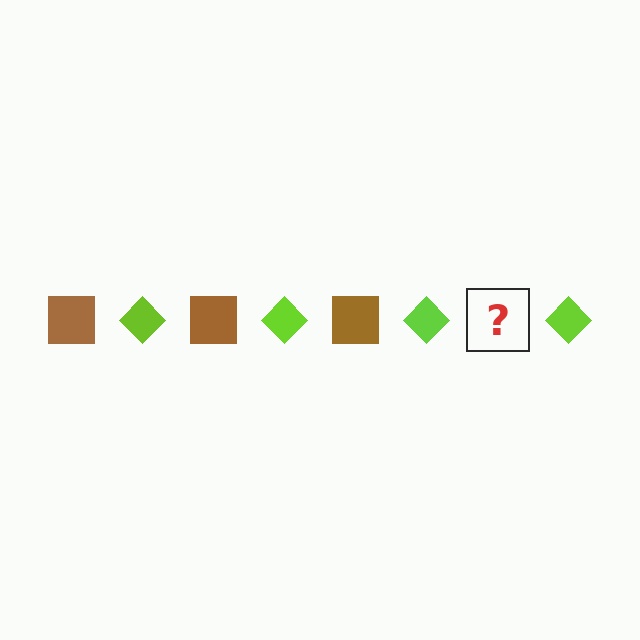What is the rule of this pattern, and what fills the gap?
The rule is that the pattern alternates between brown square and lime diamond. The gap should be filled with a brown square.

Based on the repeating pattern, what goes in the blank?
The blank should be a brown square.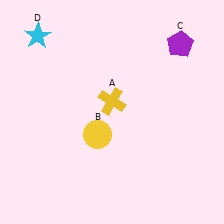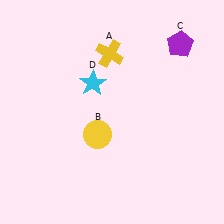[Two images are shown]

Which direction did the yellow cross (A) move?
The yellow cross (A) moved up.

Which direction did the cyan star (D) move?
The cyan star (D) moved right.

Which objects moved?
The objects that moved are: the yellow cross (A), the cyan star (D).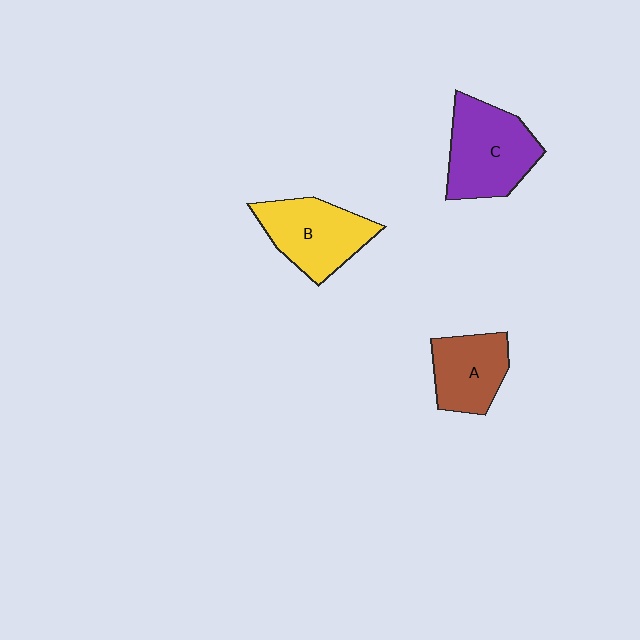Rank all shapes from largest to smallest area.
From largest to smallest: C (purple), B (yellow), A (brown).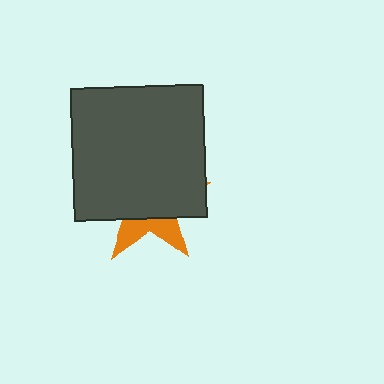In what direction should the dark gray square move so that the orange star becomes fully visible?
The dark gray square should move up. That is the shortest direction to clear the overlap and leave the orange star fully visible.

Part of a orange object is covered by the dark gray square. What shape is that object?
It is a star.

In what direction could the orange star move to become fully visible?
The orange star could move down. That would shift it out from behind the dark gray square entirely.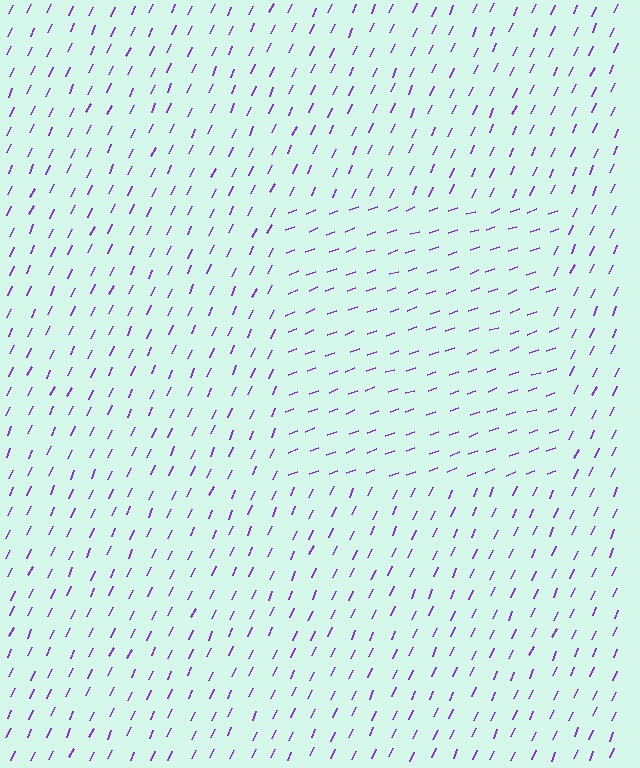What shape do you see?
I see a rectangle.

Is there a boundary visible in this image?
Yes, there is a texture boundary formed by a change in line orientation.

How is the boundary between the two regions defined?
The boundary is defined purely by a change in line orientation (approximately 45 degrees difference). All lines are the same color and thickness.